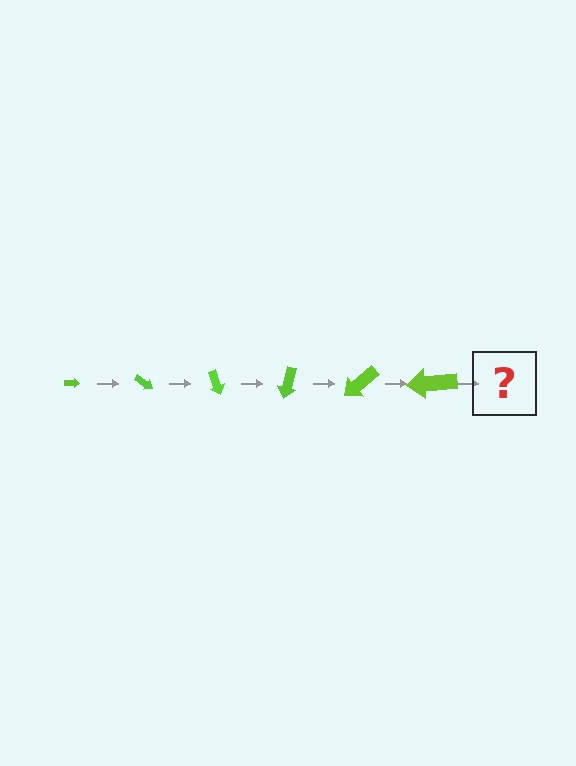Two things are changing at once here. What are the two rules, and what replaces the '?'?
The two rules are that the arrow grows larger each step and it rotates 35 degrees each step. The '?' should be an arrow, larger than the previous one and rotated 210 degrees from the start.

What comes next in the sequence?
The next element should be an arrow, larger than the previous one and rotated 210 degrees from the start.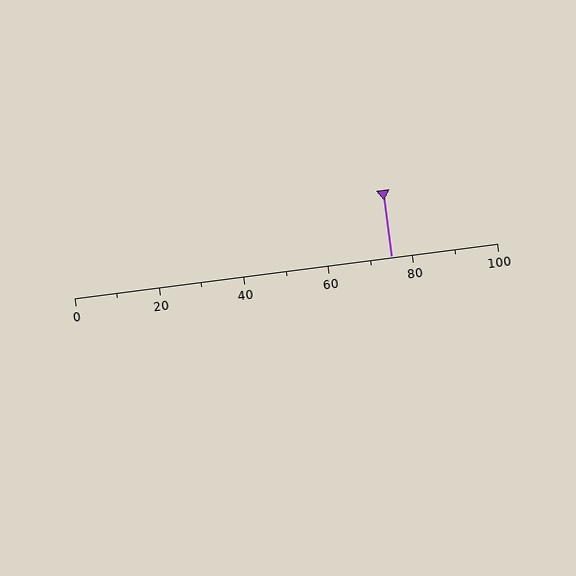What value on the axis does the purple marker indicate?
The marker indicates approximately 75.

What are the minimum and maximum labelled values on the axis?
The axis runs from 0 to 100.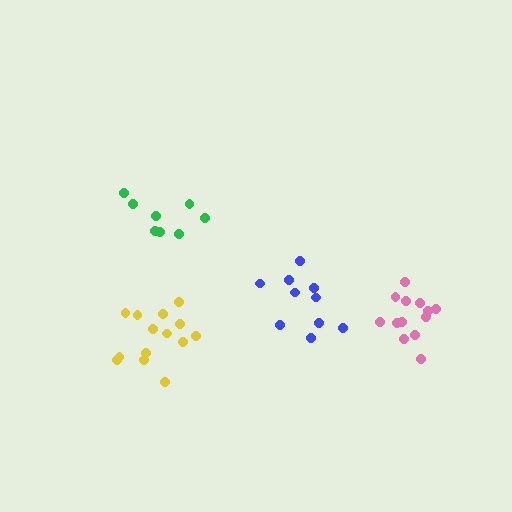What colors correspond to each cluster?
The clusters are colored: green, blue, yellow, pink.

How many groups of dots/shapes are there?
There are 4 groups.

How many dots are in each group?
Group 1: 8 dots, Group 2: 10 dots, Group 3: 14 dots, Group 4: 13 dots (45 total).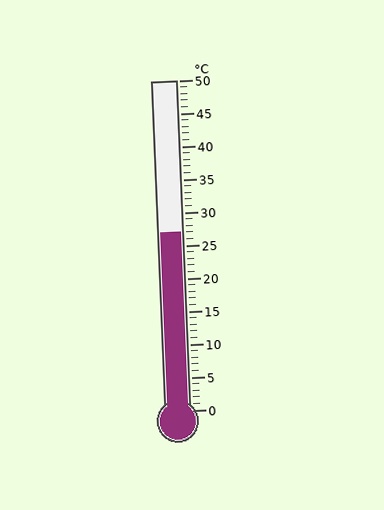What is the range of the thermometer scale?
The thermometer scale ranges from 0°C to 50°C.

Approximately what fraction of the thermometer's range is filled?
The thermometer is filled to approximately 55% of its range.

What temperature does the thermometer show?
The thermometer shows approximately 27°C.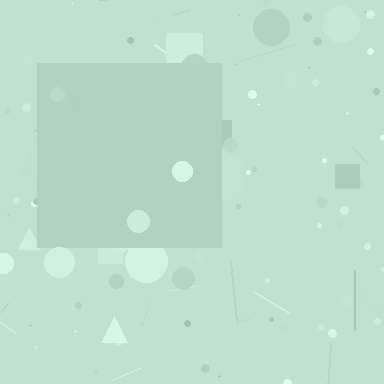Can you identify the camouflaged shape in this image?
The camouflaged shape is a square.